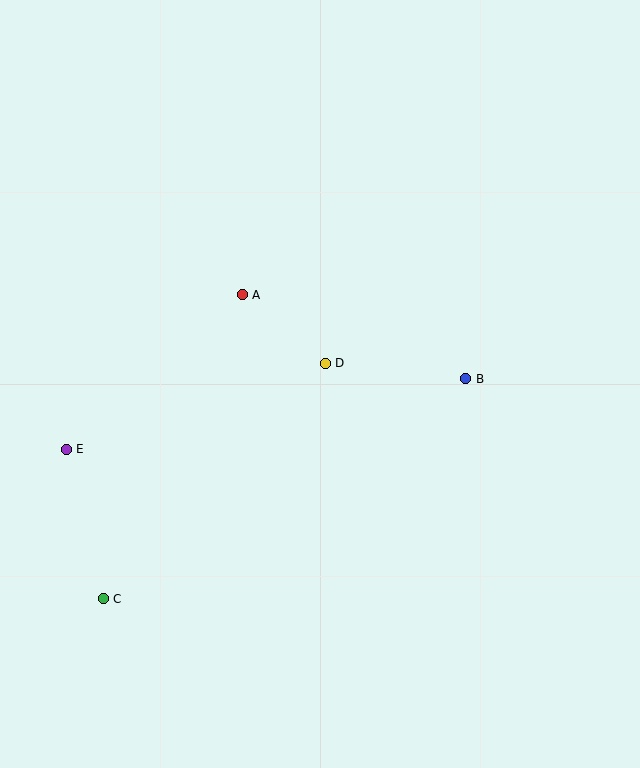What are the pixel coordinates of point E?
Point E is at (66, 449).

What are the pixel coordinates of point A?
Point A is at (242, 295).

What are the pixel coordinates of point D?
Point D is at (325, 363).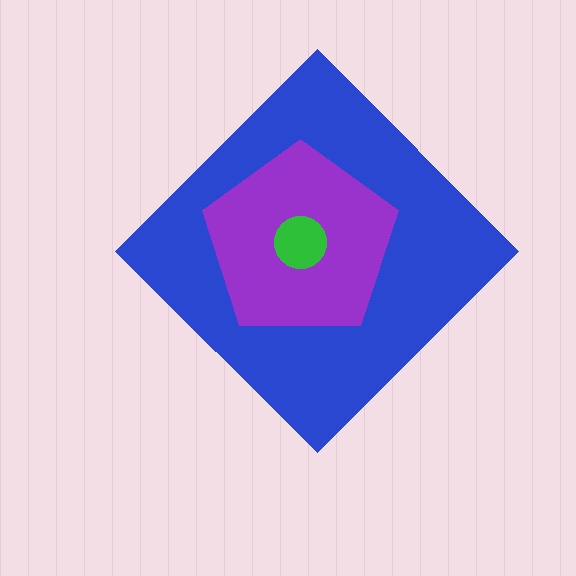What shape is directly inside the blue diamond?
The purple pentagon.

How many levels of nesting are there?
3.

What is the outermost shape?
The blue diamond.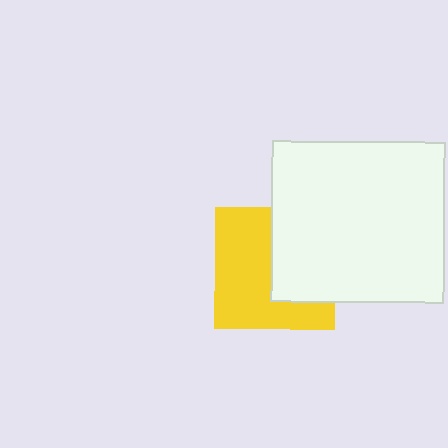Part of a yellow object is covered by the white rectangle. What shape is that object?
It is a square.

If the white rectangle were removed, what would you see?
You would see the complete yellow square.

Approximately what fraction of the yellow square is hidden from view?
Roughly 41% of the yellow square is hidden behind the white rectangle.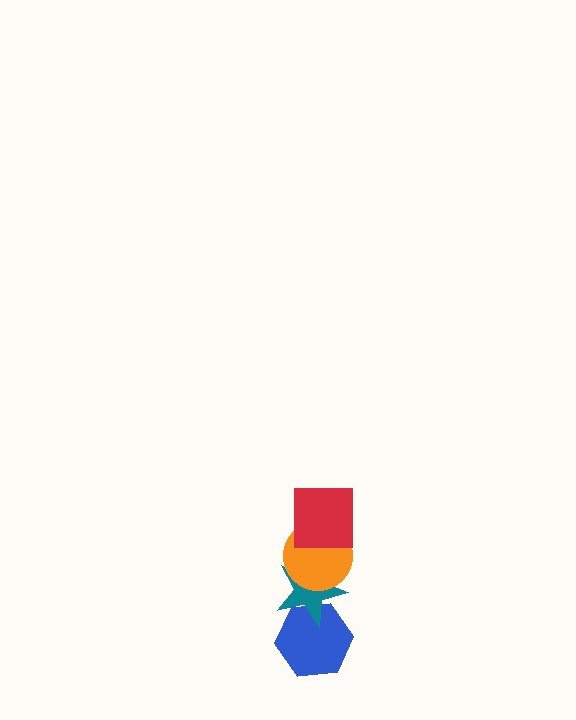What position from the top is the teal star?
The teal star is 3rd from the top.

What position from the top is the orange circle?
The orange circle is 2nd from the top.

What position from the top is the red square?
The red square is 1st from the top.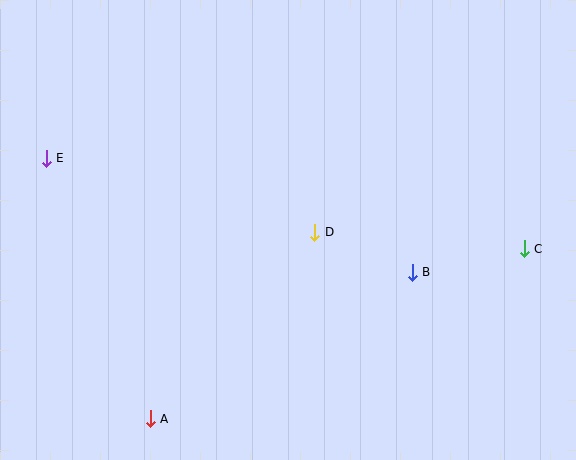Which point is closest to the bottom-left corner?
Point A is closest to the bottom-left corner.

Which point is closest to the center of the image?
Point D at (315, 232) is closest to the center.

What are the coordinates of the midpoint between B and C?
The midpoint between B and C is at (468, 261).